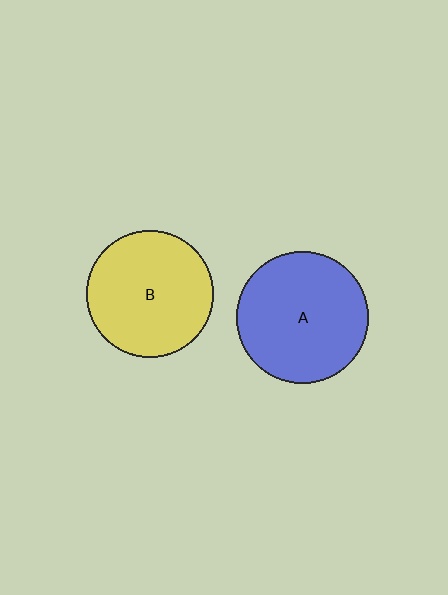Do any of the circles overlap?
No, none of the circles overlap.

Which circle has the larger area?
Circle A (blue).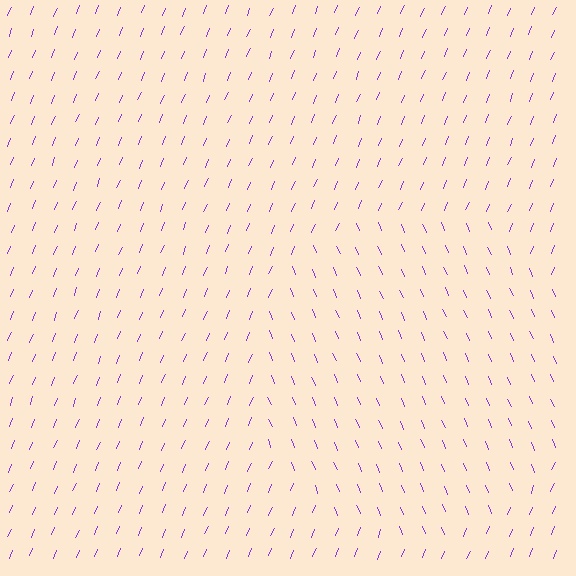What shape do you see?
I see a circle.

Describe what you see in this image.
The image is filled with small purple line segments. A circle region in the image has lines oriented differently from the surrounding lines, creating a visible texture boundary.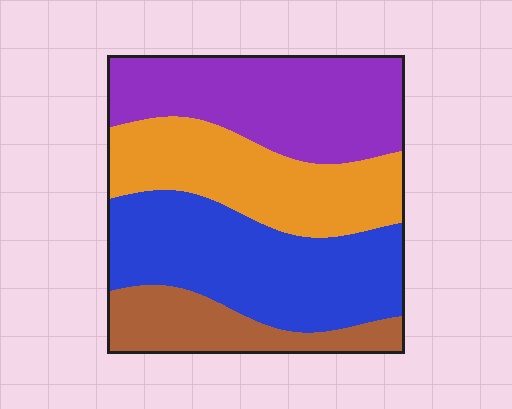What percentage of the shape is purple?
Purple covers roughly 30% of the shape.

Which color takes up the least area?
Brown, at roughly 15%.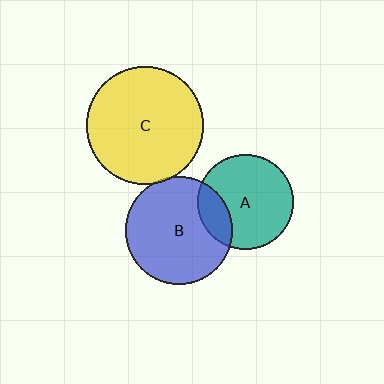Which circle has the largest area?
Circle C (yellow).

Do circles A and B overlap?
Yes.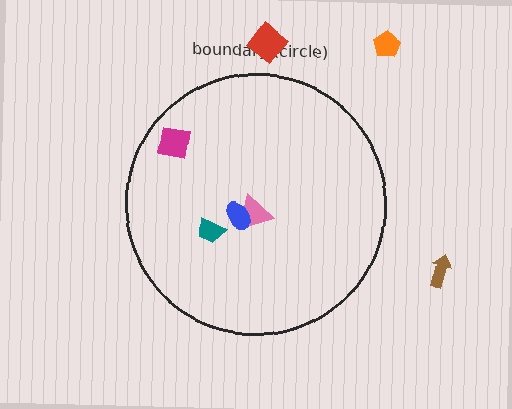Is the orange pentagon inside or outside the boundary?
Outside.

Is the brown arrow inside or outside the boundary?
Outside.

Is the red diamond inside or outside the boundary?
Outside.